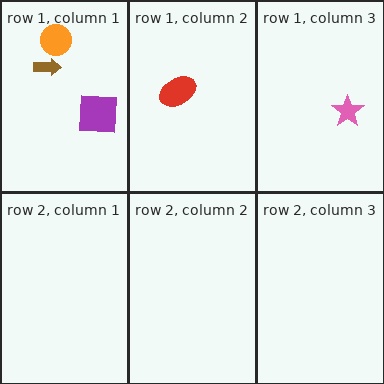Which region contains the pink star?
The row 1, column 3 region.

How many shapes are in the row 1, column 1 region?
3.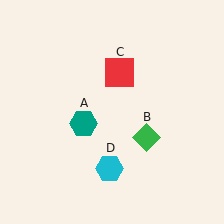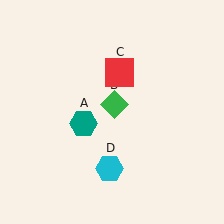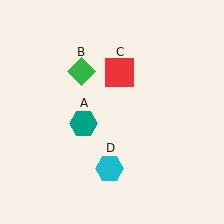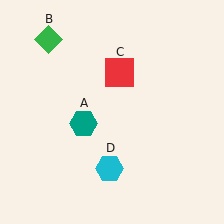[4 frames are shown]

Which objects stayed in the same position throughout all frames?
Teal hexagon (object A) and red square (object C) and cyan hexagon (object D) remained stationary.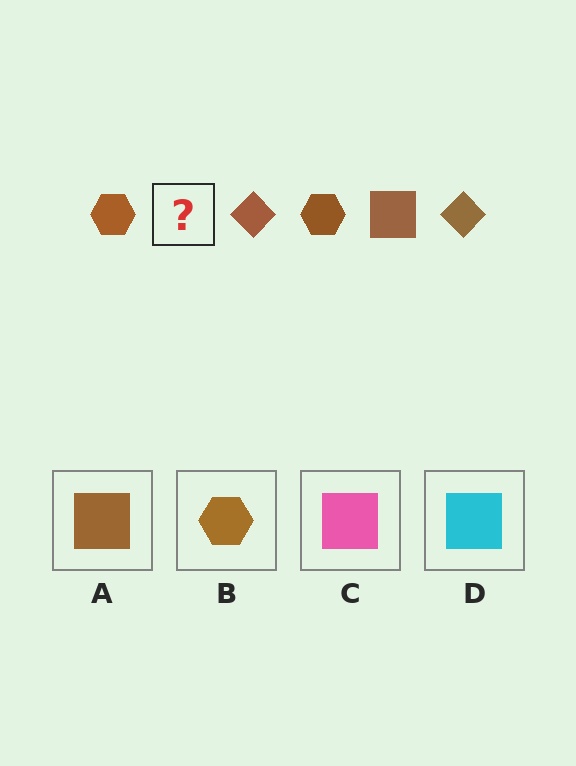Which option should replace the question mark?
Option A.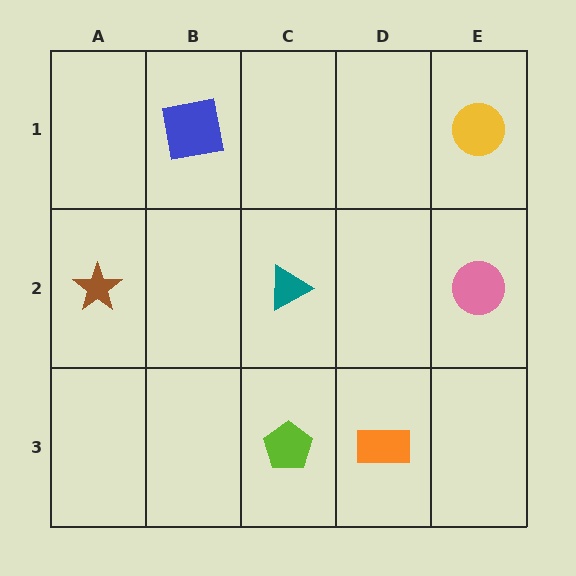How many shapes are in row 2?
3 shapes.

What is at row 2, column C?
A teal triangle.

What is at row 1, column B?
A blue square.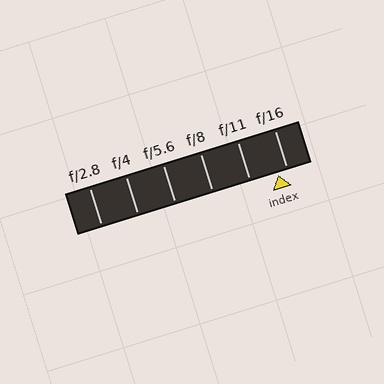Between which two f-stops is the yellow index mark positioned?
The index mark is between f/11 and f/16.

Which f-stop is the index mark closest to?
The index mark is closest to f/16.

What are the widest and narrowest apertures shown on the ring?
The widest aperture shown is f/2.8 and the narrowest is f/16.